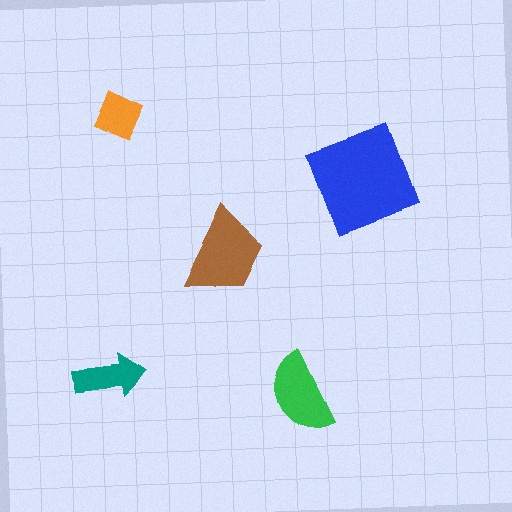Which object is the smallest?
The orange diamond.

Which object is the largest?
The blue square.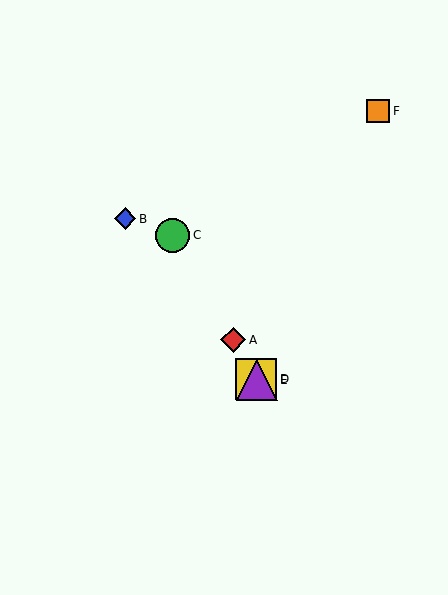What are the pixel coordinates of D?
Object D is at (256, 379).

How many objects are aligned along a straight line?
4 objects (A, C, D, E) are aligned along a straight line.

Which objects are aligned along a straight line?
Objects A, C, D, E are aligned along a straight line.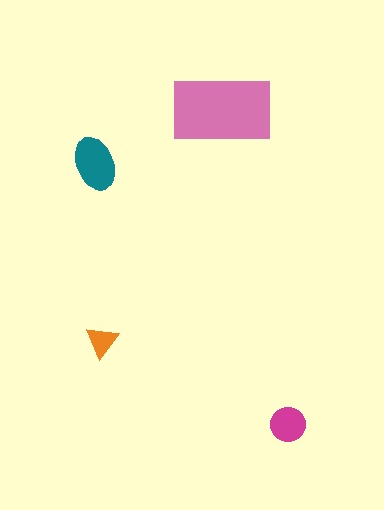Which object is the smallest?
The orange triangle.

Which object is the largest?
The pink rectangle.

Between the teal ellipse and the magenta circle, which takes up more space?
The teal ellipse.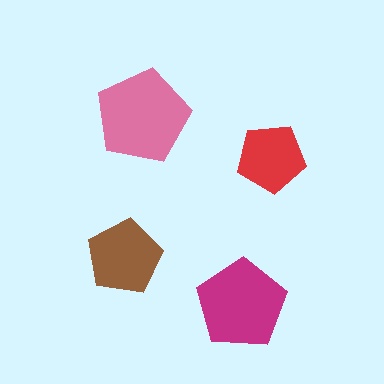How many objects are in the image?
There are 4 objects in the image.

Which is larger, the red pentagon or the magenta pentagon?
The magenta one.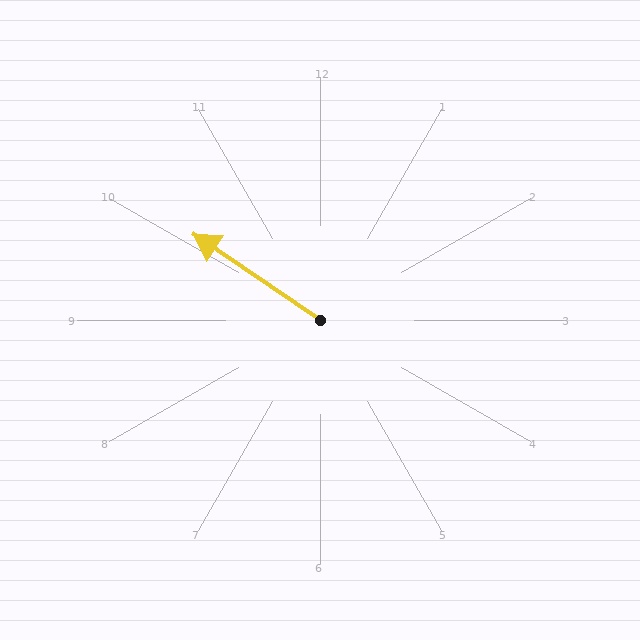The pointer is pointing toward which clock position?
Roughly 10 o'clock.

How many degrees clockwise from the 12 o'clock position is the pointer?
Approximately 304 degrees.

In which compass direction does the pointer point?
Northwest.